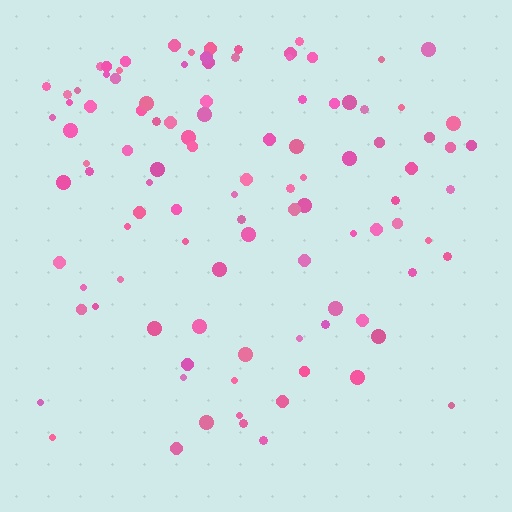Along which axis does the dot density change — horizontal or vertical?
Vertical.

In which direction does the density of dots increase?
From bottom to top, with the top side densest.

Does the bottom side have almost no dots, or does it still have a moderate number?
Still a moderate number, just noticeably fewer than the top.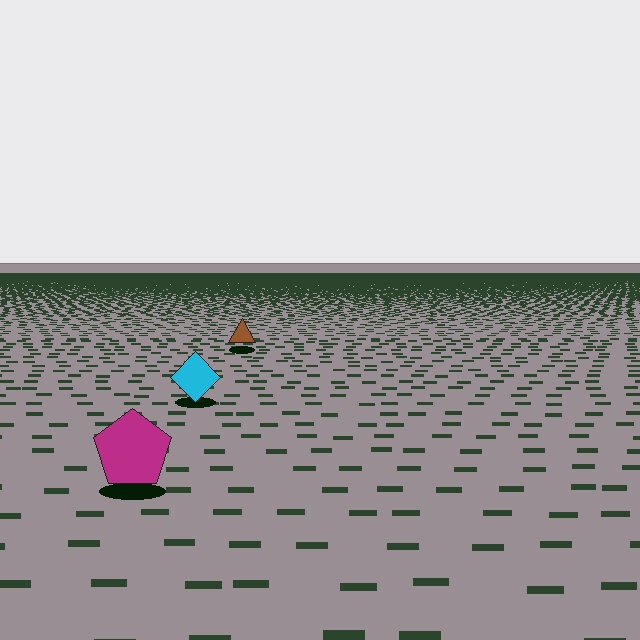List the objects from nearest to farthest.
From nearest to farthest: the magenta pentagon, the cyan diamond, the brown triangle.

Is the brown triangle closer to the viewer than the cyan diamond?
No. The cyan diamond is closer — you can tell from the texture gradient: the ground texture is coarser near it.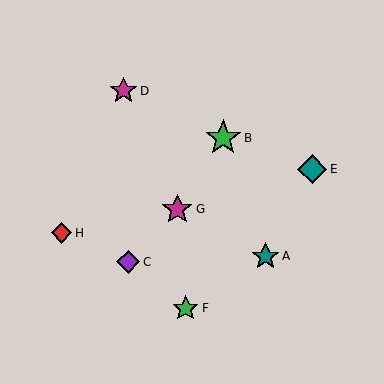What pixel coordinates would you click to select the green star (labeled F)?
Click at (186, 308) to select the green star F.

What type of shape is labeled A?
Shape A is a teal star.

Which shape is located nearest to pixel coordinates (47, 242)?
The red diamond (labeled H) at (62, 233) is nearest to that location.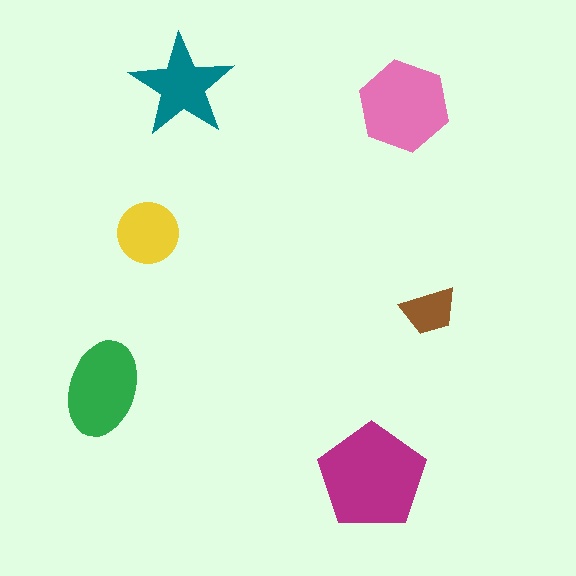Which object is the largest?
The magenta pentagon.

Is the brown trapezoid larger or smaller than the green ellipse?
Smaller.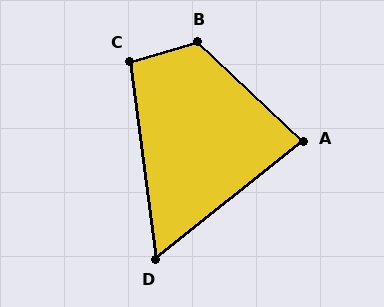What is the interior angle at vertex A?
Approximately 82 degrees (acute).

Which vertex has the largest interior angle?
B, at approximately 121 degrees.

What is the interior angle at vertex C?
Approximately 98 degrees (obtuse).